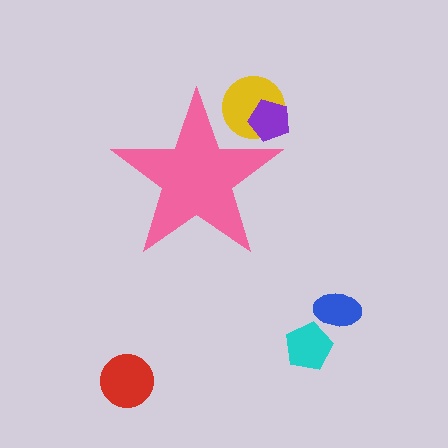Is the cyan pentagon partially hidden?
No, the cyan pentagon is fully visible.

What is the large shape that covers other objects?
A pink star.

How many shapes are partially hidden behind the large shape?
2 shapes are partially hidden.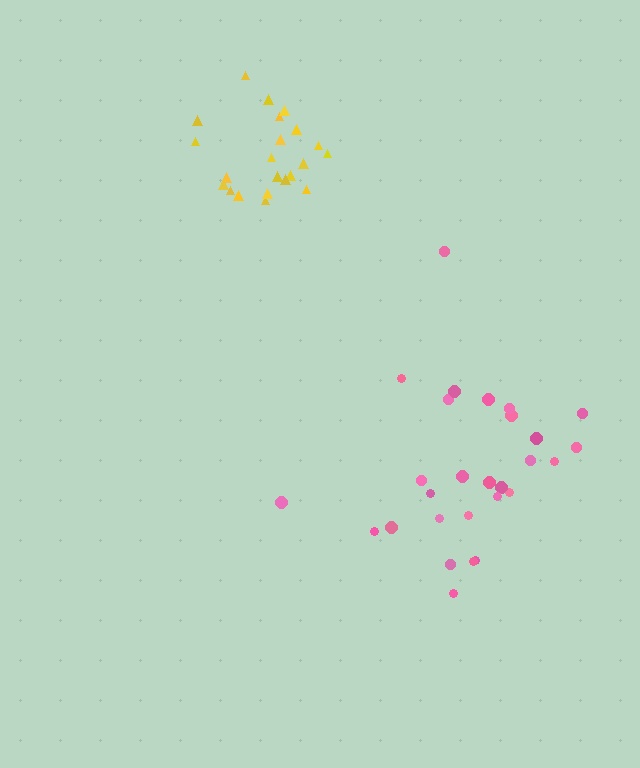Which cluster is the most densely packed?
Yellow.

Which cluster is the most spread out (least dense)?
Pink.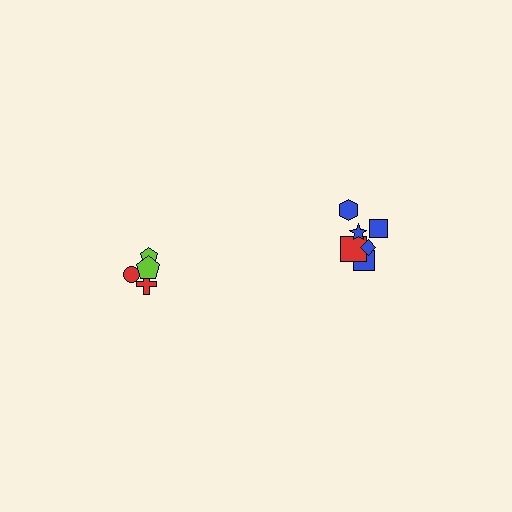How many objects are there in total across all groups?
There are 10 objects.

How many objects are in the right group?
There are 6 objects.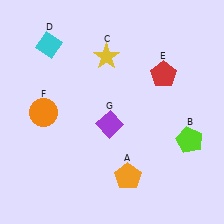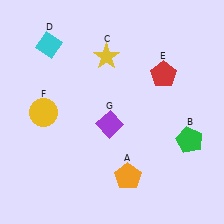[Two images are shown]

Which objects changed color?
B changed from lime to green. F changed from orange to yellow.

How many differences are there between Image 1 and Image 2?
There are 2 differences between the two images.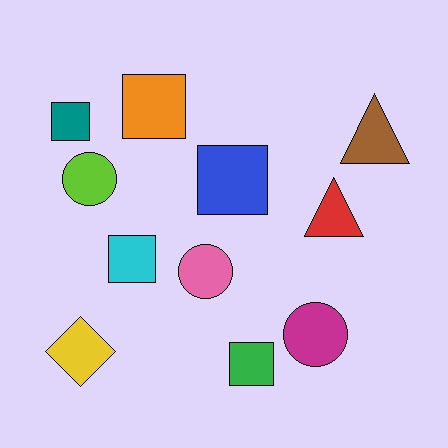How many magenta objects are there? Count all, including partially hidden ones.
There is 1 magenta object.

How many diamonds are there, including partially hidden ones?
There is 1 diamond.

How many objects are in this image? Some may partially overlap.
There are 11 objects.